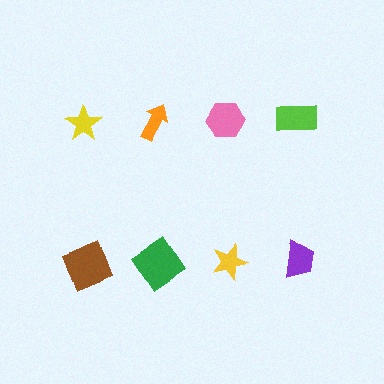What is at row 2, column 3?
A yellow star.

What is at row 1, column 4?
A lime rectangle.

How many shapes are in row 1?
4 shapes.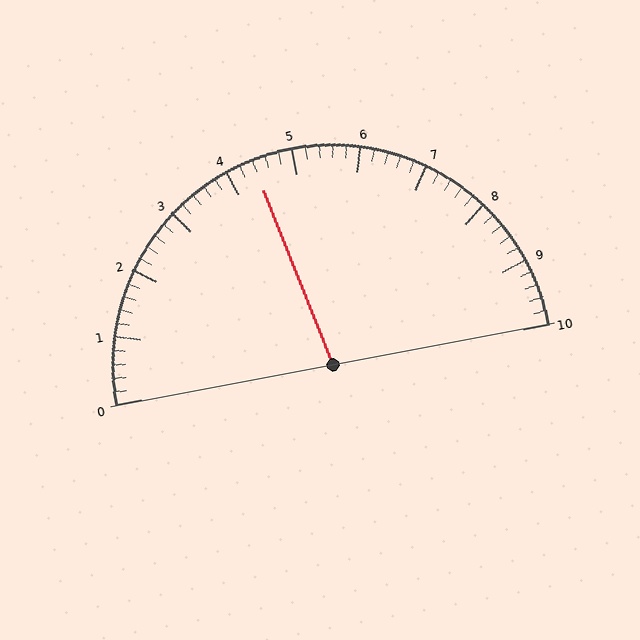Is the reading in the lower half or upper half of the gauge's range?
The reading is in the lower half of the range (0 to 10).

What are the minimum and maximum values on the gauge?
The gauge ranges from 0 to 10.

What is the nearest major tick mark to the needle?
The nearest major tick mark is 4.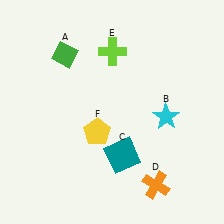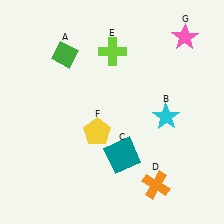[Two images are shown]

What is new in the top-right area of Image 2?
A pink star (G) was added in the top-right area of Image 2.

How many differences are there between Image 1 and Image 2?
There is 1 difference between the two images.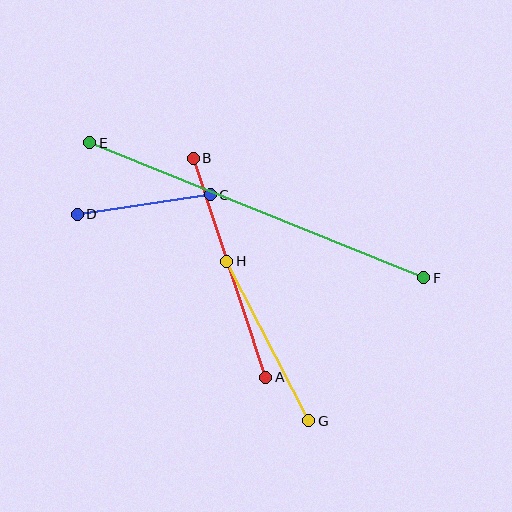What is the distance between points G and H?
The distance is approximately 179 pixels.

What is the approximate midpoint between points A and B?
The midpoint is at approximately (229, 268) pixels.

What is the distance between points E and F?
The distance is approximately 360 pixels.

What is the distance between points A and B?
The distance is approximately 231 pixels.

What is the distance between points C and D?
The distance is approximately 134 pixels.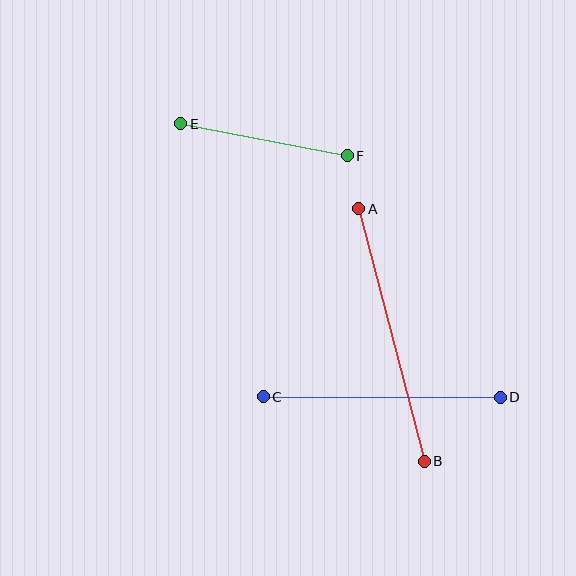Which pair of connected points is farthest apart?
Points A and B are farthest apart.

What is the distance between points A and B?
The distance is approximately 261 pixels.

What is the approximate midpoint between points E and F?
The midpoint is at approximately (264, 140) pixels.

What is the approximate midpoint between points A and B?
The midpoint is at approximately (391, 335) pixels.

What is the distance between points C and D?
The distance is approximately 237 pixels.